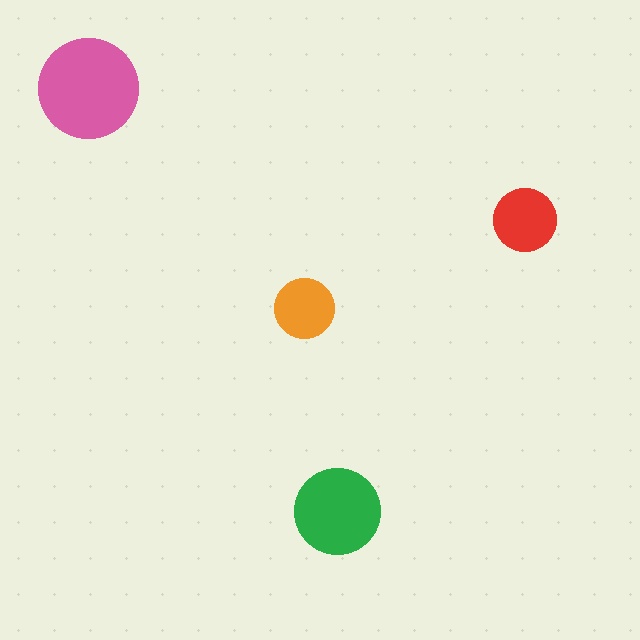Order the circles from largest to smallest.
the pink one, the green one, the red one, the orange one.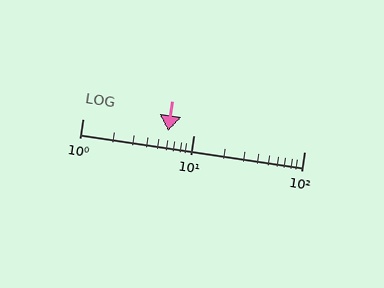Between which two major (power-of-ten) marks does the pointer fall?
The pointer is between 1 and 10.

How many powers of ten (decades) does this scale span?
The scale spans 2 decades, from 1 to 100.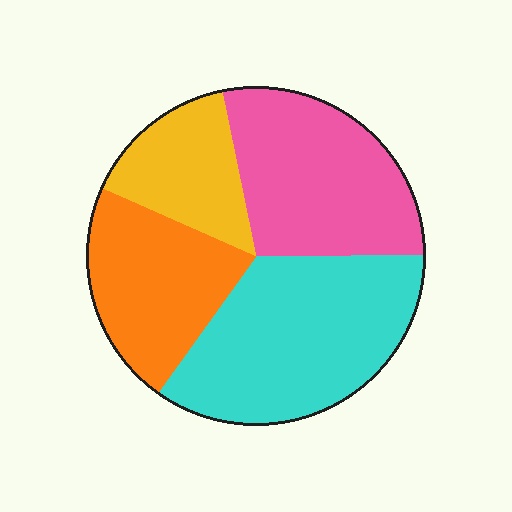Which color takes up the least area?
Yellow, at roughly 15%.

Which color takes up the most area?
Cyan, at roughly 35%.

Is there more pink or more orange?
Pink.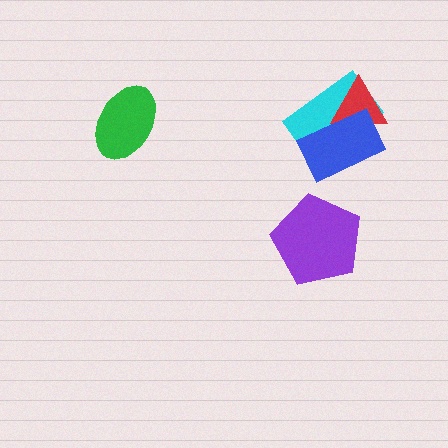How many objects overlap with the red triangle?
2 objects overlap with the red triangle.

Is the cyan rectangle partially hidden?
Yes, it is partially covered by another shape.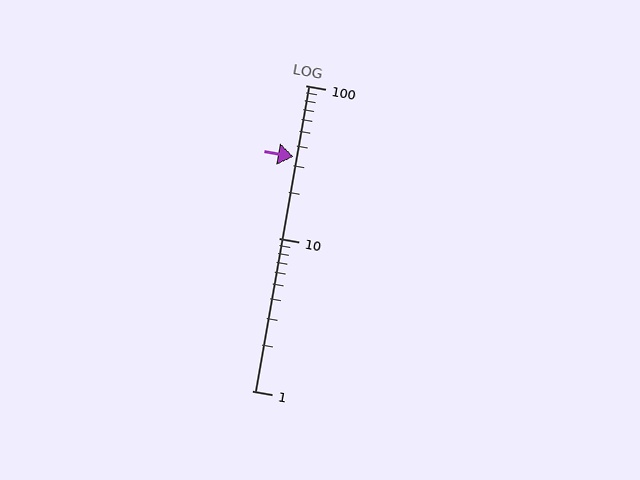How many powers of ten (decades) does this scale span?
The scale spans 2 decades, from 1 to 100.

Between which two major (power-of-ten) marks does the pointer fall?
The pointer is between 10 and 100.